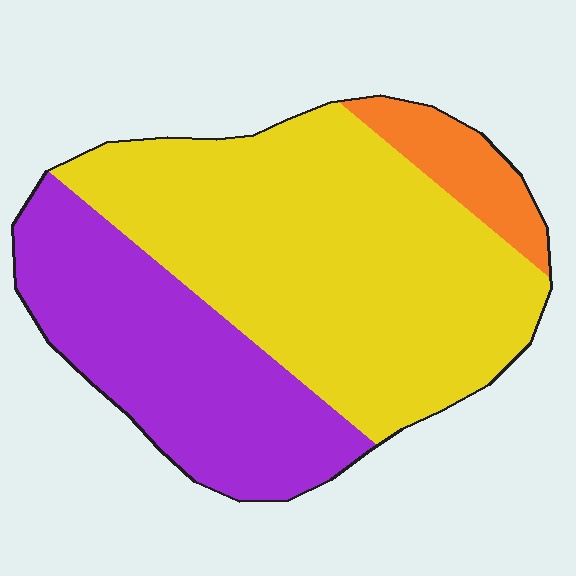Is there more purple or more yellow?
Yellow.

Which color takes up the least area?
Orange, at roughly 10%.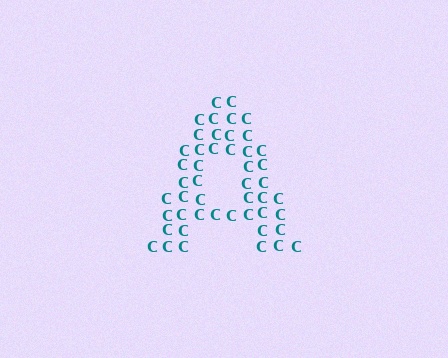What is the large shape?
The large shape is the letter A.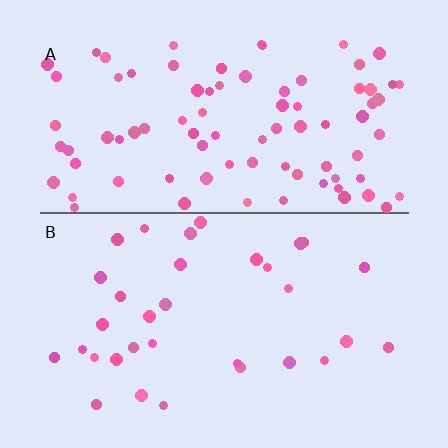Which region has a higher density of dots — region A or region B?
A (the top).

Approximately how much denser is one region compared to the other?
Approximately 2.6× — region A over region B.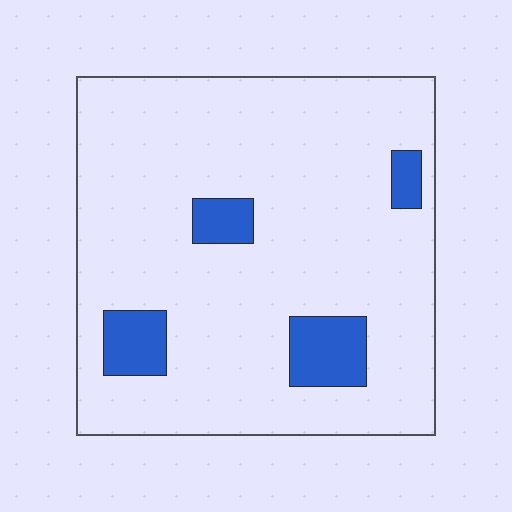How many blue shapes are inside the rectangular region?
4.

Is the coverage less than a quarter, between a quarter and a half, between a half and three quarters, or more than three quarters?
Less than a quarter.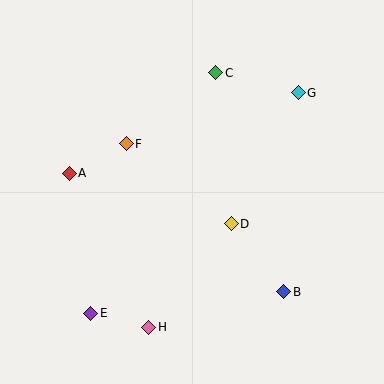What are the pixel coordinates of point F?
Point F is at (126, 144).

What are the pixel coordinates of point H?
Point H is at (149, 327).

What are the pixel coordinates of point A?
Point A is at (69, 173).